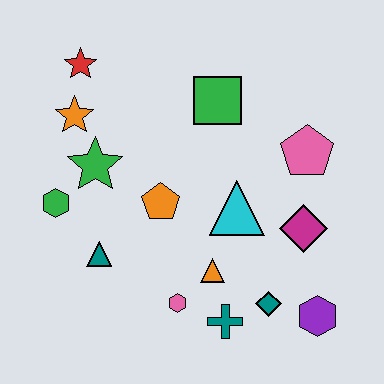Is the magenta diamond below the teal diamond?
No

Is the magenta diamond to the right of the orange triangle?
Yes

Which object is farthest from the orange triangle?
The red star is farthest from the orange triangle.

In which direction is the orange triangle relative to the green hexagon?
The orange triangle is to the right of the green hexagon.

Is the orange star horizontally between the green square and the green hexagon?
Yes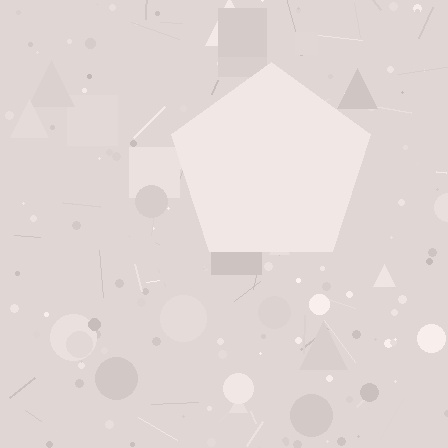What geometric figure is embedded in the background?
A pentagon is embedded in the background.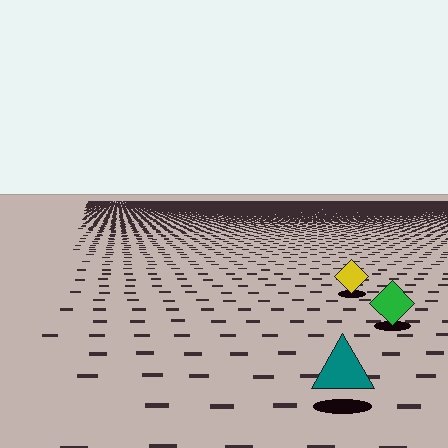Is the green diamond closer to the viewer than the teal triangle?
No. The teal triangle is closer — you can tell from the texture gradient: the ground texture is coarser near it.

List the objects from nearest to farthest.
From nearest to farthest: the teal triangle, the green diamond, the yellow diamond.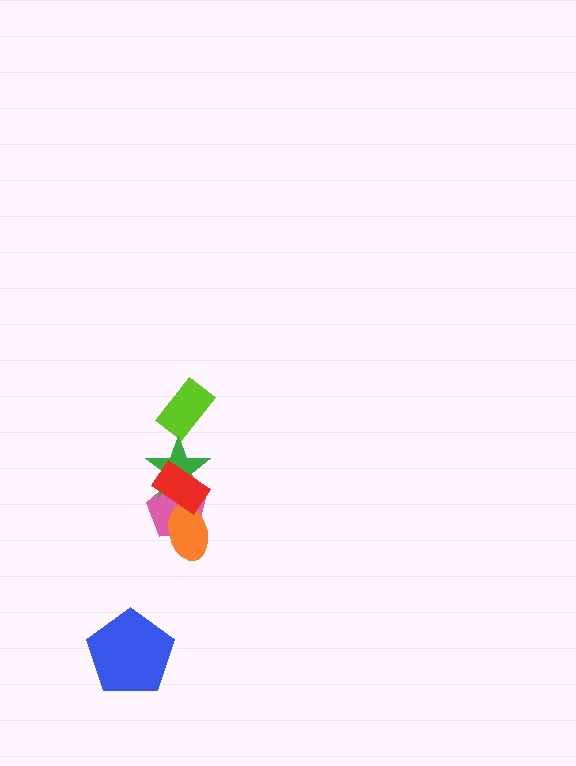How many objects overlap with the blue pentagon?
0 objects overlap with the blue pentagon.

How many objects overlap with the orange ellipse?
2 objects overlap with the orange ellipse.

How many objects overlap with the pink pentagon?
3 objects overlap with the pink pentagon.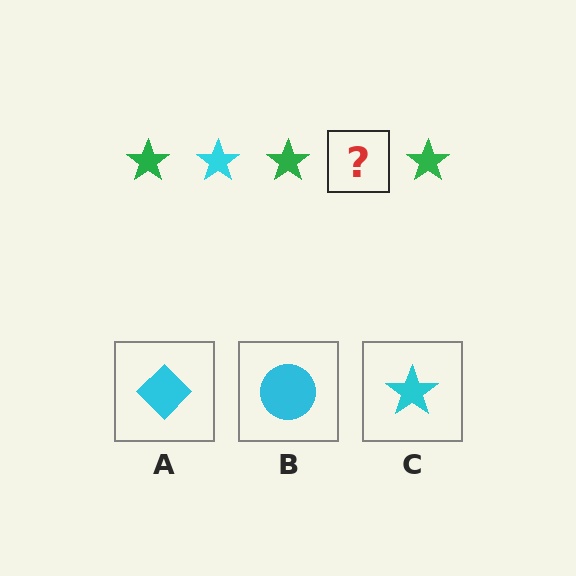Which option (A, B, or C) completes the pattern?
C.